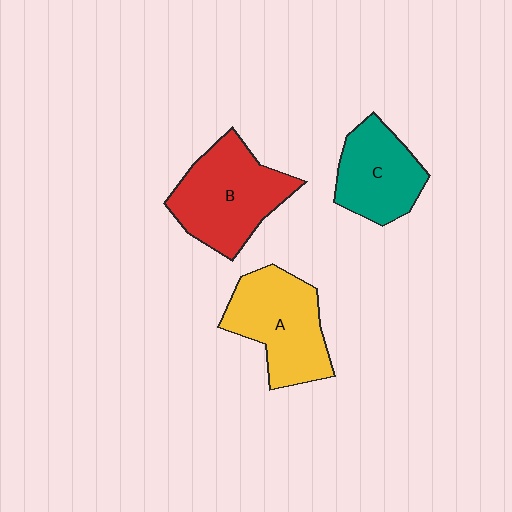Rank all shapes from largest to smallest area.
From largest to smallest: B (red), A (yellow), C (teal).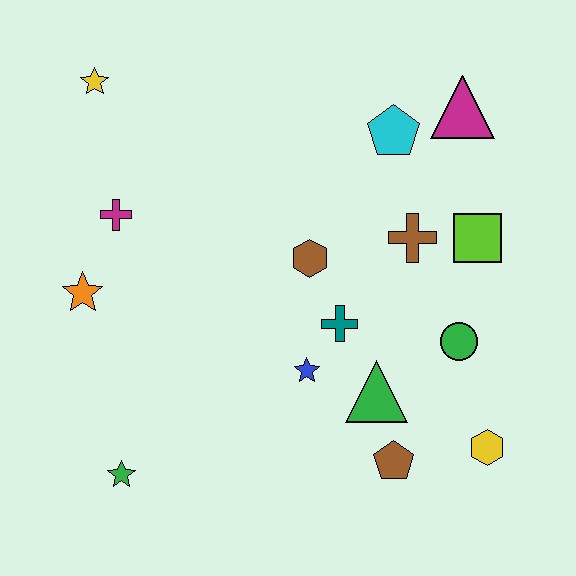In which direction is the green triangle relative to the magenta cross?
The green triangle is to the right of the magenta cross.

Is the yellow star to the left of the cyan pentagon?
Yes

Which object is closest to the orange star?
The magenta cross is closest to the orange star.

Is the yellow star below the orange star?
No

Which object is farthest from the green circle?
The yellow star is farthest from the green circle.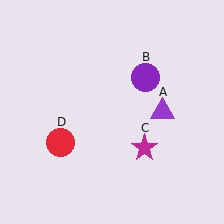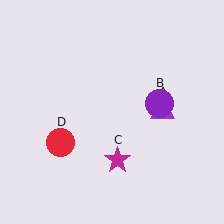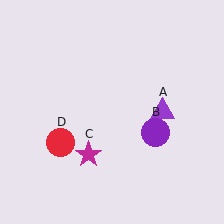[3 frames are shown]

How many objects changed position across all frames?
2 objects changed position: purple circle (object B), magenta star (object C).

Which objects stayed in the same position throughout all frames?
Purple triangle (object A) and red circle (object D) remained stationary.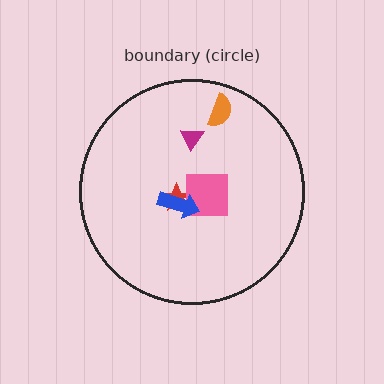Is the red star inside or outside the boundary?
Inside.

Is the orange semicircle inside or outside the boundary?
Inside.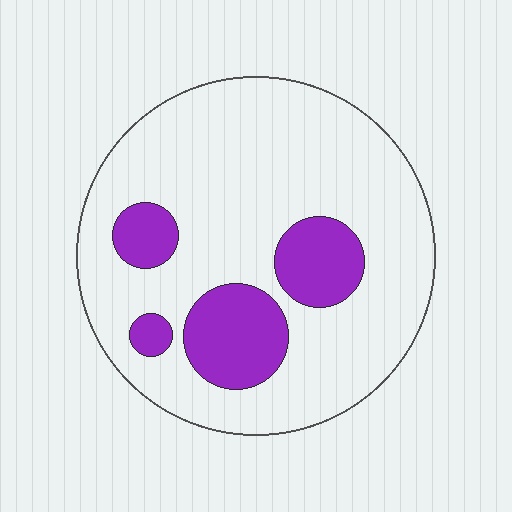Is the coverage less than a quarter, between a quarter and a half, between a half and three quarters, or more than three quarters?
Less than a quarter.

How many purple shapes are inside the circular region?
4.